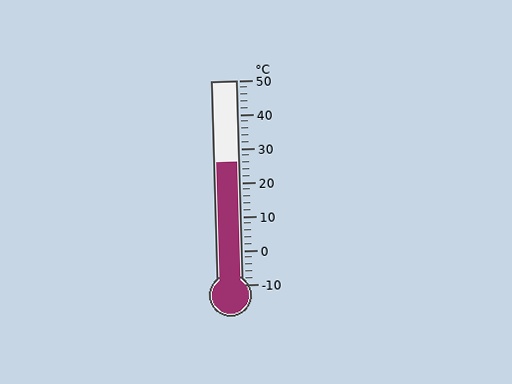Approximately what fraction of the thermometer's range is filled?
The thermometer is filled to approximately 60% of its range.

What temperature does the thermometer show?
The thermometer shows approximately 26°C.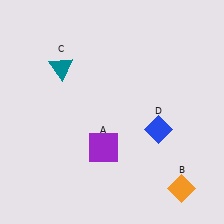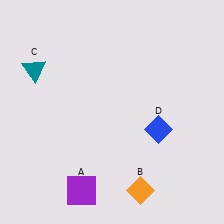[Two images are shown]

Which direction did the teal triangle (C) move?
The teal triangle (C) moved left.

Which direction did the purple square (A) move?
The purple square (A) moved down.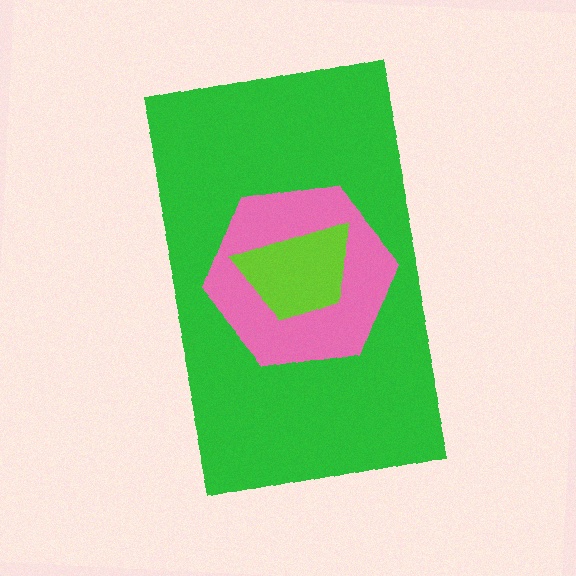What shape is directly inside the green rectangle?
The pink hexagon.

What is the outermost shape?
The green rectangle.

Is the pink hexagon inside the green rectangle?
Yes.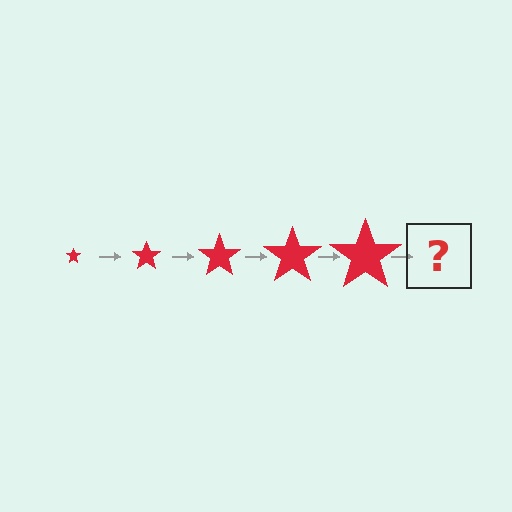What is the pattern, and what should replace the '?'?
The pattern is that the star gets progressively larger each step. The '?' should be a red star, larger than the previous one.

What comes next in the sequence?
The next element should be a red star, larger than the previous one.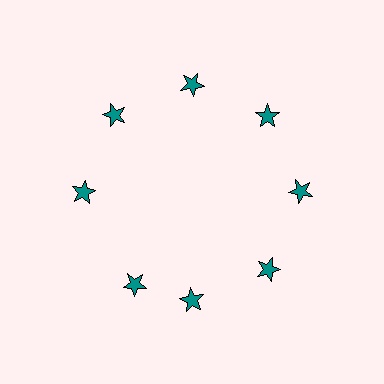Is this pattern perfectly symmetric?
No. The 8 teal stars are arranged in a ring, but one element near the 8 o'clock position is rotated out of alignment along the ring, breaking the 8-fold rotational symmetry.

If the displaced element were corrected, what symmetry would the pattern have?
It would have 8-fold rotational symmetry — the pattern would map onto itself every 45 degrees.